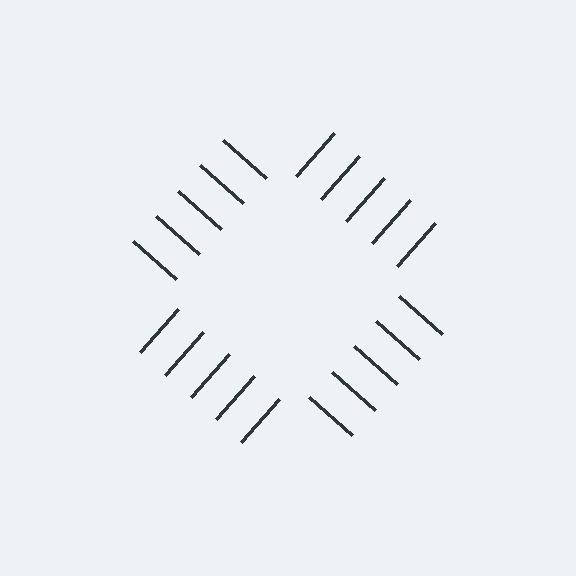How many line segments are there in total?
20 — 5 along each of the 4 edges.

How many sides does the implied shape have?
4 sides — the line-ends trace a square.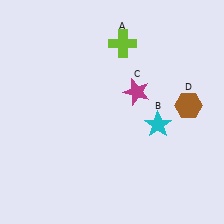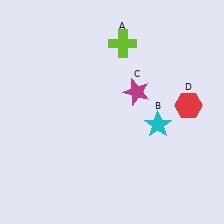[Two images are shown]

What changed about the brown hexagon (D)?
In Image 1, D is brown. In Image 2, it changed to red.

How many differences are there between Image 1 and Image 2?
There is 1 difference between the two images.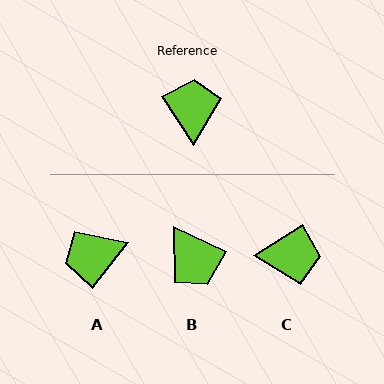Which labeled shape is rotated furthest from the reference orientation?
B, about 148 degrees away.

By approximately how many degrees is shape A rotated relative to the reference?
Approximately 109 degrees counter-clockwise.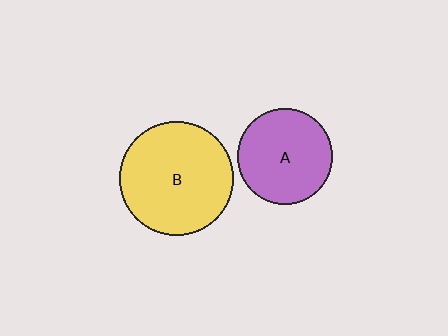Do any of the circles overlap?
No, none of the circles overlap.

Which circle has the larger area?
Circle B (yellow).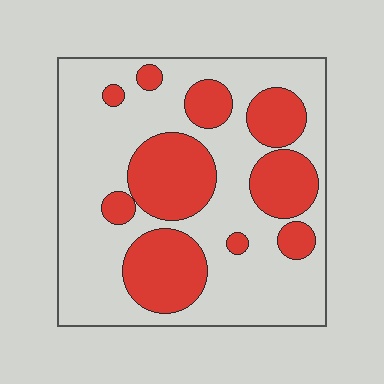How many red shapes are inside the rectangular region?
10.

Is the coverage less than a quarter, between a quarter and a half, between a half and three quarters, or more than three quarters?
Between a quarter and a half.